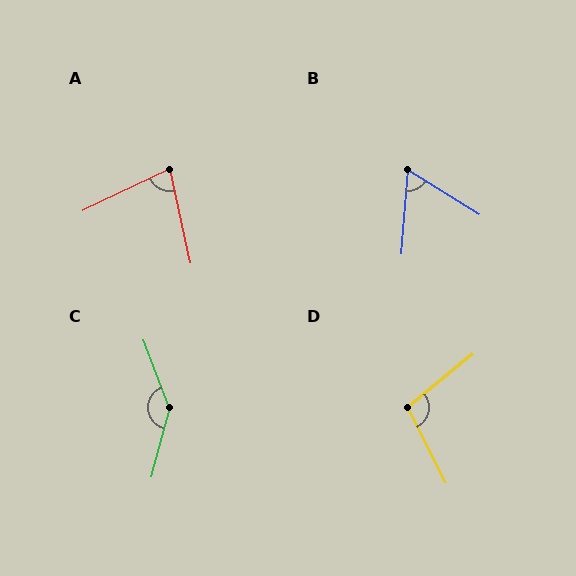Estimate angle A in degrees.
Approximately 77 degrees.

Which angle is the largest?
C, at approximately 144 degrees.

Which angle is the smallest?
B, at approximately 63 degrees.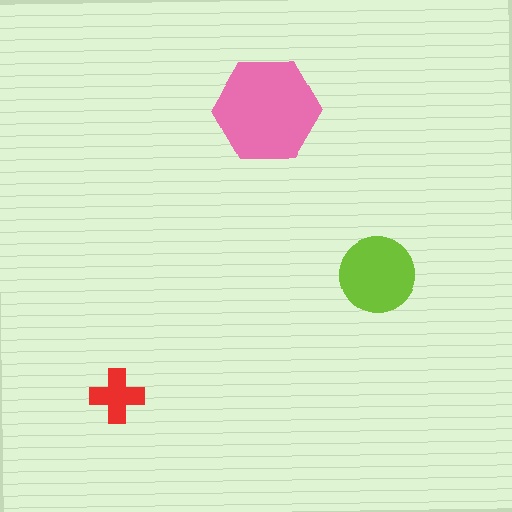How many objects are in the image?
There are 3 objects in the image.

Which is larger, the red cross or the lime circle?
The lime circle.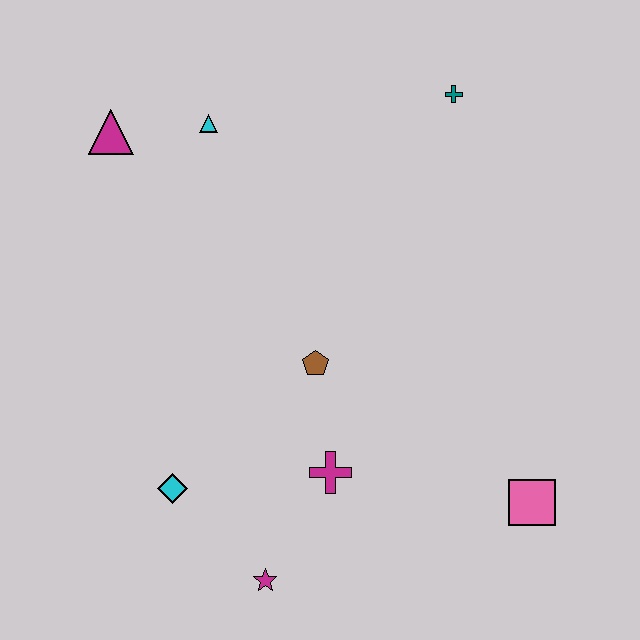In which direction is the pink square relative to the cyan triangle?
The pink square is below the cyan triangle.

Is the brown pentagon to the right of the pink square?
No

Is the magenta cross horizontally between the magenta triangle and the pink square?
Yes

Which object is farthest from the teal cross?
The magenta star is farthest from the teal cross.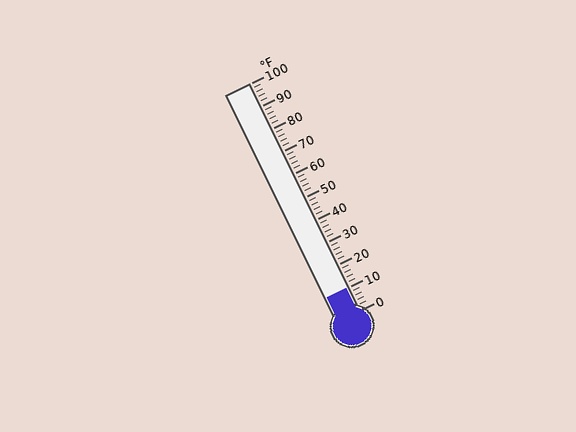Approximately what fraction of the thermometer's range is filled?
The thermometer is filled to approximately 10% of its range.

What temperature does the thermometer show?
The thermometer shows approximately 10°F.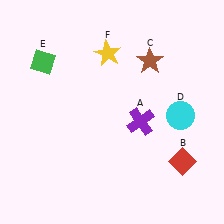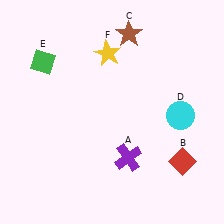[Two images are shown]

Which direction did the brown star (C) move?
The brown star (C) moved up.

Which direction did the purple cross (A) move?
The purple cross (A) moved down.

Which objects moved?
The objects that moved are: the purple cross (A), the brown star (C).